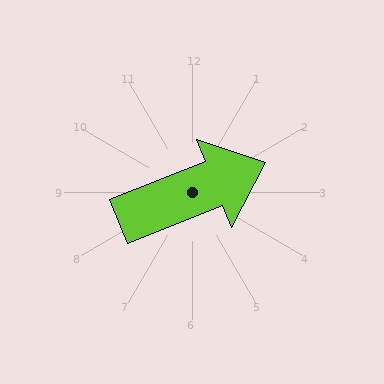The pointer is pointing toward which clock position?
Roughly 2 o'clock.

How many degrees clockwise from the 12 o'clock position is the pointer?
Approximately 68 degrees.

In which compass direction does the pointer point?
East.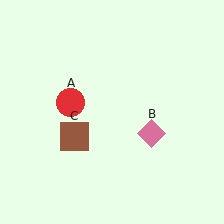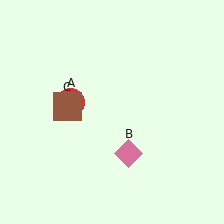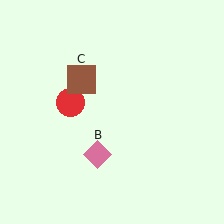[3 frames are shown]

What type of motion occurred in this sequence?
The pink diamond (object B), brown square (object C) rotated clockwise around the center of the scene.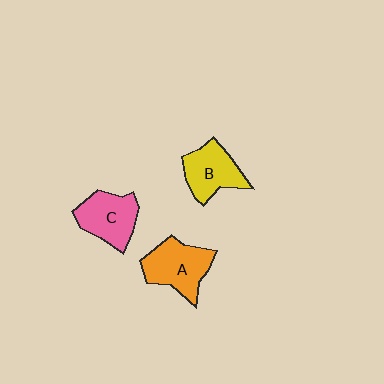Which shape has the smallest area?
Shape B (yellow).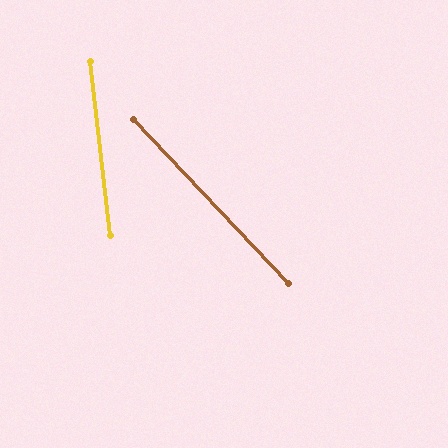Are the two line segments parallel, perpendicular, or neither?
Neither parallel nor perpendicular — they differ by about 37°.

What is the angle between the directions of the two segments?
Approximately 37 degrees.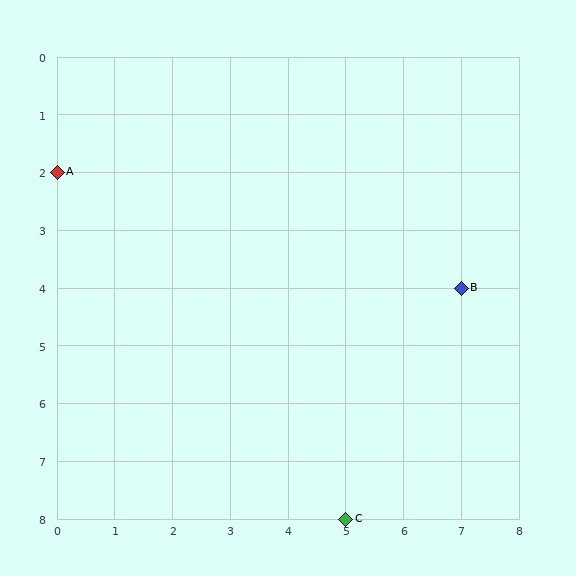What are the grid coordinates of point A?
Point A is at grid coordinates (0, 2).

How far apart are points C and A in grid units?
Points C and A are 5 columns and 6 rows apart (about 7.8 grid units diagonally).